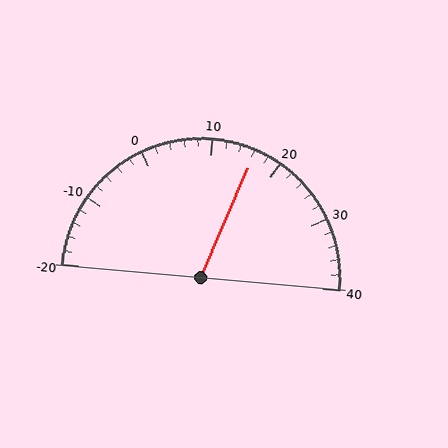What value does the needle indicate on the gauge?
The needle indicates approximately 16.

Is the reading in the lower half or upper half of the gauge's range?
The reading is in the upper half of the range (-20 to 40).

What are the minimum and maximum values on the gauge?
The gauge ranges from -20 to 40.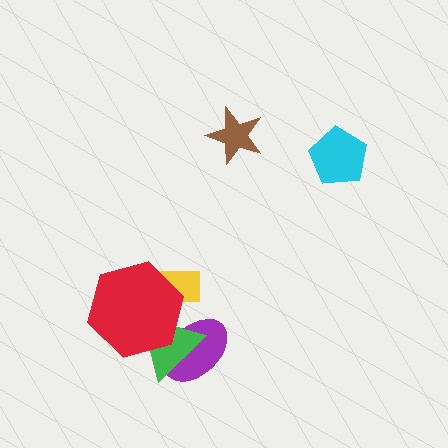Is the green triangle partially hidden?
Yes, it is partially covered by another shape.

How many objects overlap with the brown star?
0 objects overlap with the brown star.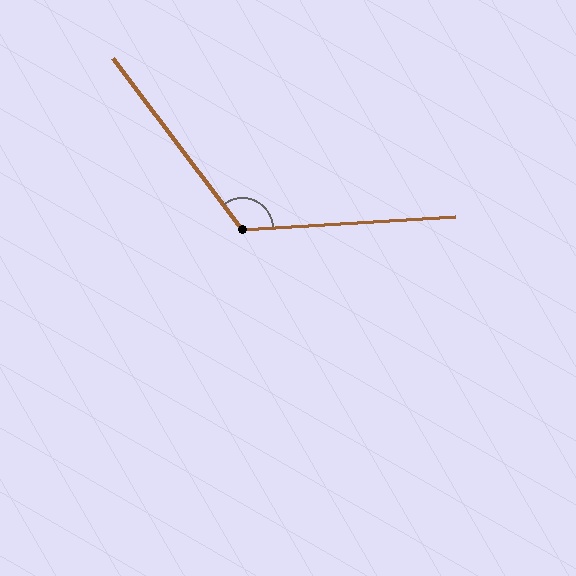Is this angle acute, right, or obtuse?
It is obtuse.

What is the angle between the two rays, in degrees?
Approximately 124 degrees.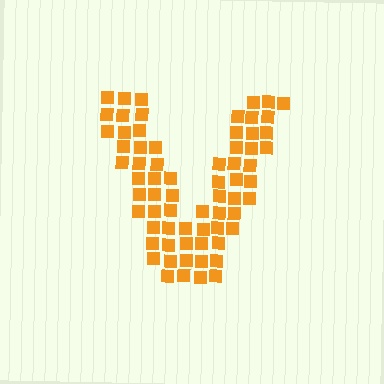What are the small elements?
The small elements are squares.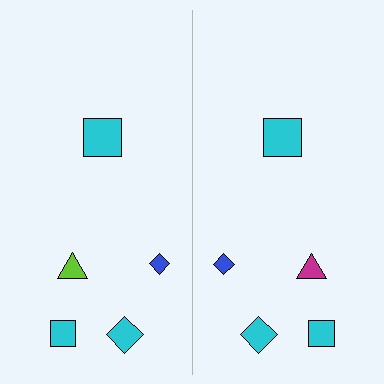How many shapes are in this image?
There are 10 shapes in this image.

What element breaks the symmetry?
The magenta triangle on the right side breaks the symmetry — its mirror counterpart is lime.